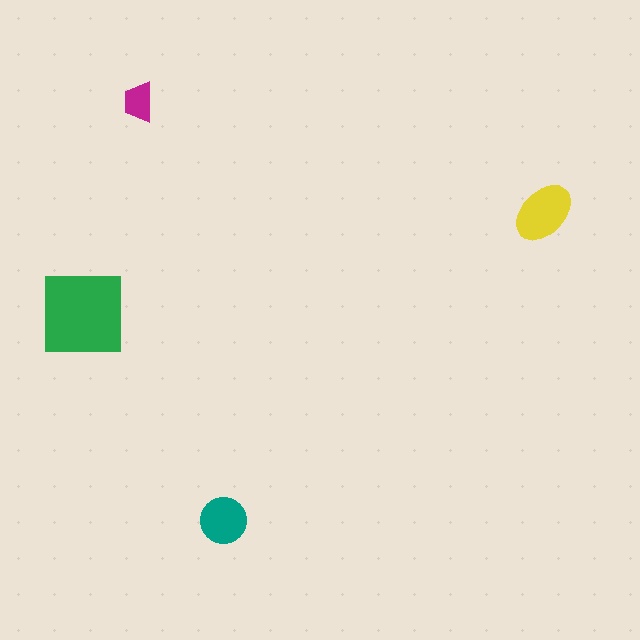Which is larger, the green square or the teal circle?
The green square.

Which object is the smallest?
The magenta trapezoid.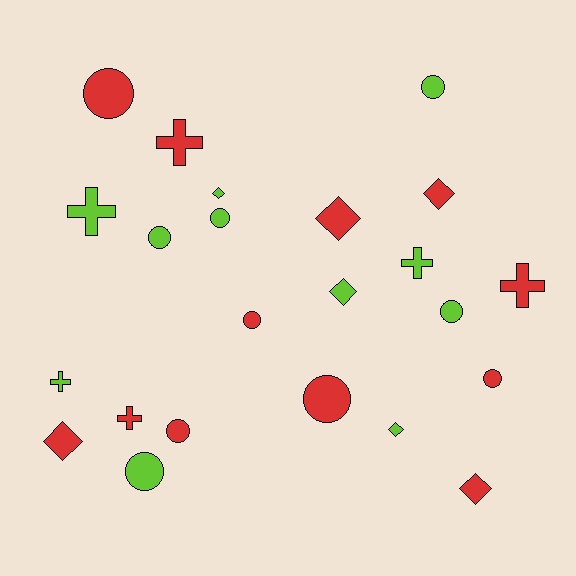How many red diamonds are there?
There are 4 red diamonds.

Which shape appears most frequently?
Circle, with 10 objects.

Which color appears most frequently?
Red, with 12 objects.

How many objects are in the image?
There are 23 objects.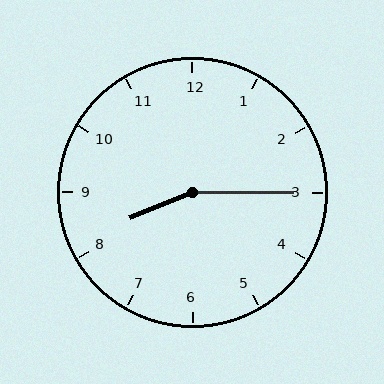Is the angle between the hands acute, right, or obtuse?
It is obtuse.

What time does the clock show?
8:15.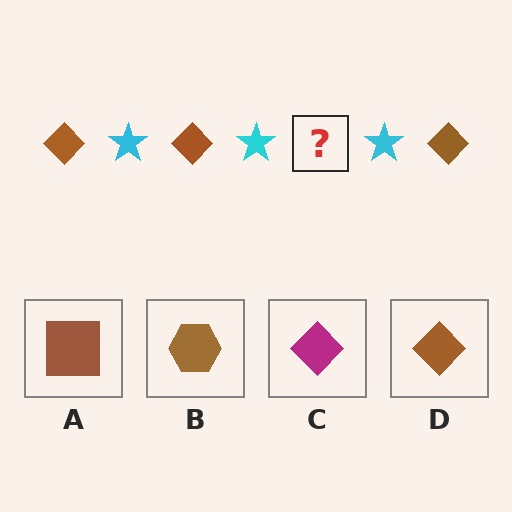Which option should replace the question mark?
Option D.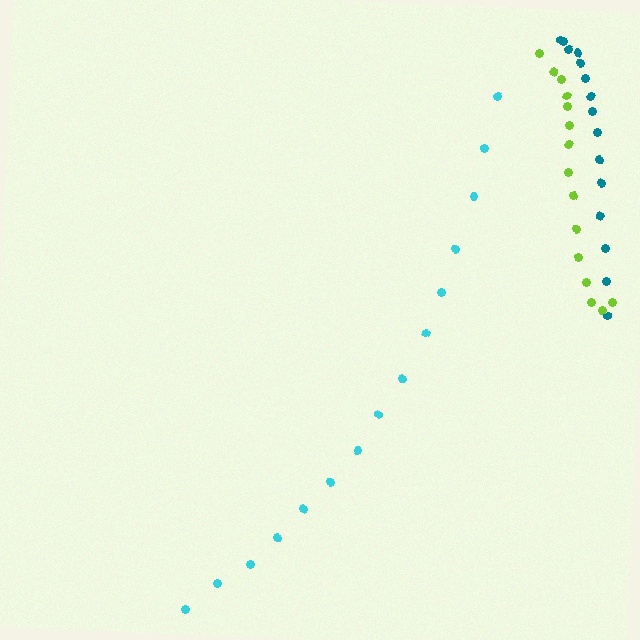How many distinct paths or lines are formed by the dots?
There are 3 distinct paths.